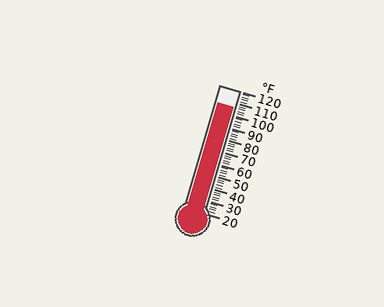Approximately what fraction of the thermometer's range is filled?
The thermometer is filled to approximately 85% of its range.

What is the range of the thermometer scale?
The thermometer scale ranges from 20°F to 120°F.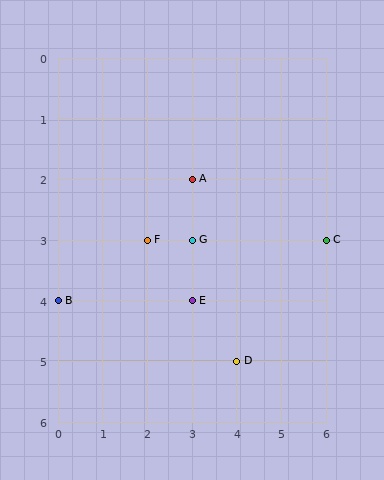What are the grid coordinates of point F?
Point F is at grid coordinates (2, 3).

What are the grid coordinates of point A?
Point A is at grid coordinates (3, 2).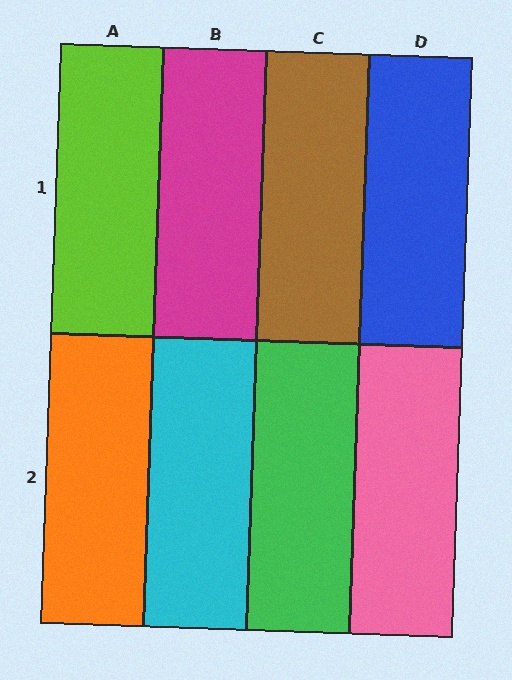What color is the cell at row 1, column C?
Brown.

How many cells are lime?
1 cell is lime.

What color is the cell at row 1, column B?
Magenta.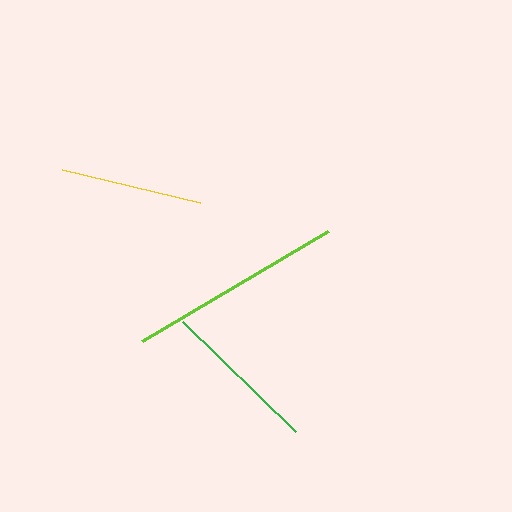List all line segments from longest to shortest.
From longest to shortest: lime, green, yellow.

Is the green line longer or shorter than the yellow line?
The green line is longer than the yellow line.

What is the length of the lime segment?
The lime segment is approximately 217 pixels long.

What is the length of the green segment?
The green segment is approximately 157 pixels long.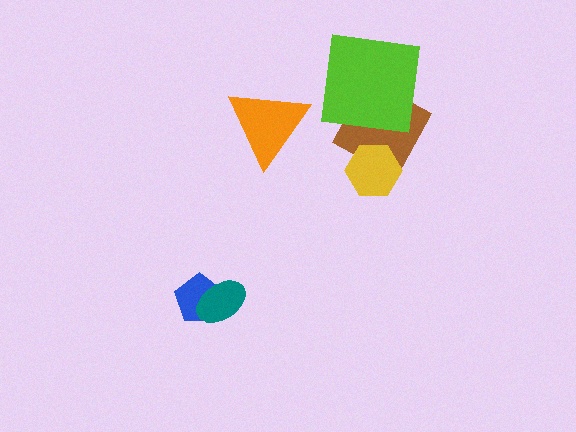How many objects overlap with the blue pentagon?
1 object overlaps with the blue pentagon.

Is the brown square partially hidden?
Yes, it is partially covered by another shape.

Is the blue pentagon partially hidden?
Yes, it is partially covered by another shape.